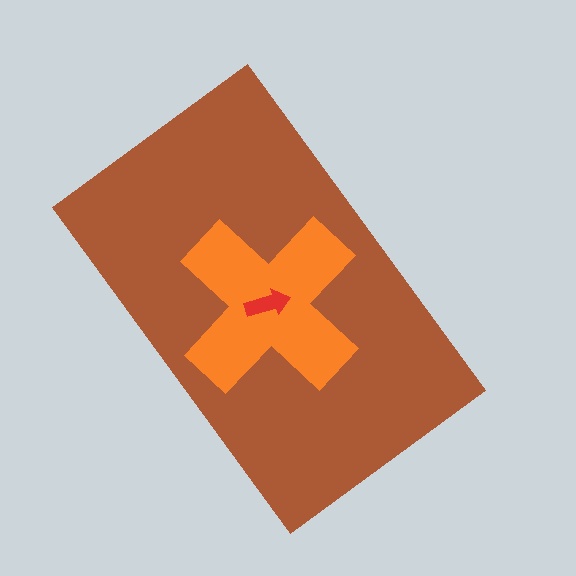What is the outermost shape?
The brown rectangle.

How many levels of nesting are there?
3.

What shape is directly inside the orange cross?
The red arrow.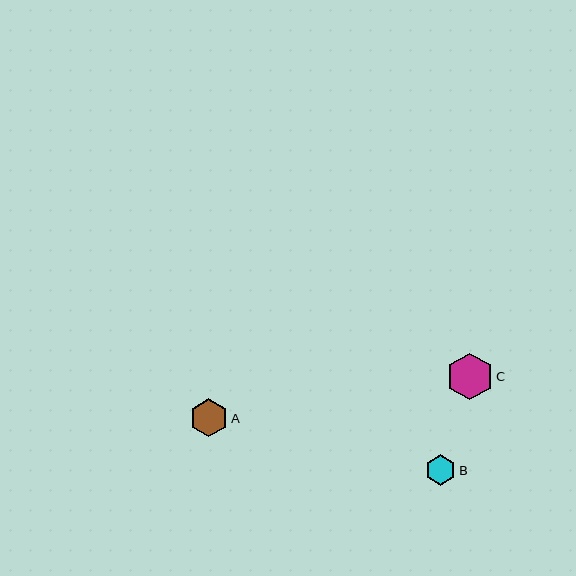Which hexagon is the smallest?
Hexagon B is the smallest with a size of approximately 31 pixels.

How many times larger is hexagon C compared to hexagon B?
Hexagon C is approximately 1.5 times the size of hexagon B.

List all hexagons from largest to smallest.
From largest to smallest: C, A, B.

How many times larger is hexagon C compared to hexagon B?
Hexagon C is approximately 1.5 times the size of hexagon B.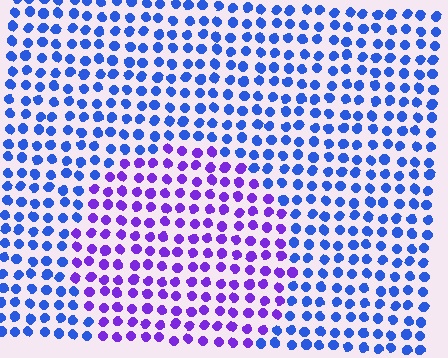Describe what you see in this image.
The image is filled with small blue elements in a uniform arrangement. A circle-shaped region is visible where the elements are tinted to a slightly different hue, forming a subtle color boundary.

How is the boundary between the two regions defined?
The boundary is defined purely by a slight shift in hue (about 44 degrees). Spacing, size, and orientation are identical on both sides.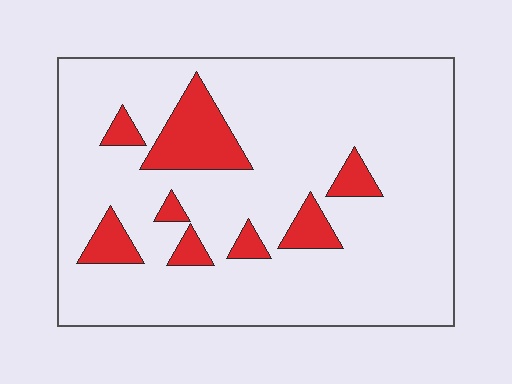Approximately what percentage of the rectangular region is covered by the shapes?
Approximately 15%.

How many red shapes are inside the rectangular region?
8.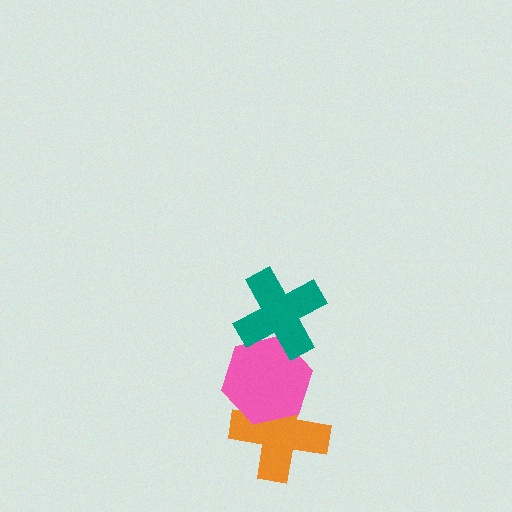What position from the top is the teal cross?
The teal cross is 1st from the top.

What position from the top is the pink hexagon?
The pink hexagon is 2nd from the top.